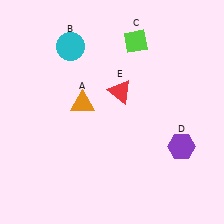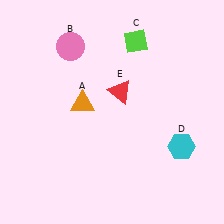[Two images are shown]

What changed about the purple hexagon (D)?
In Image 1, D is purple. In Image 2, it changed to cyan.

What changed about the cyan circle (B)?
In Image 1, B is cyan. In Image 2, it changed to pink.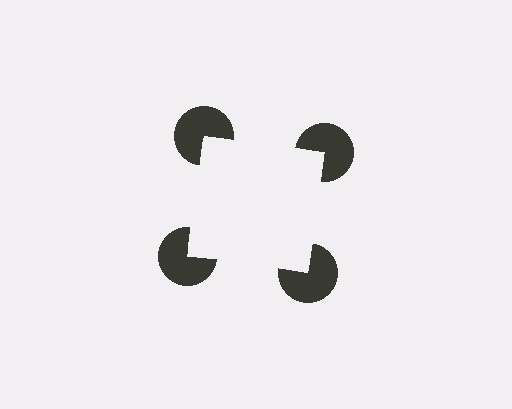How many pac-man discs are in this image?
There are 4 — one at each vertex of the illusory square.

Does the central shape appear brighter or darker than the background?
It typically appears slightly brighter than the background, even though no actual brightness change is drawn.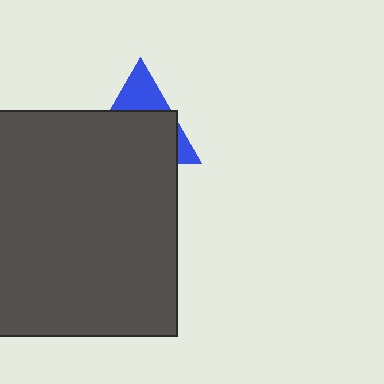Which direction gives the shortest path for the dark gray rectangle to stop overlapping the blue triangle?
Moving down gives the shortest separation.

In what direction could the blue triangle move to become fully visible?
The blue triangle could move up. That would shift it out from behind the dark gray rectangle entirely.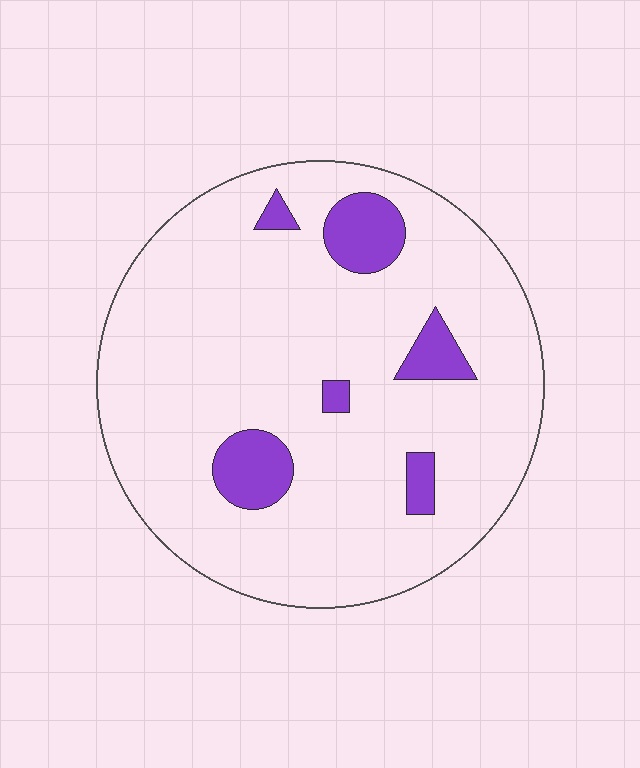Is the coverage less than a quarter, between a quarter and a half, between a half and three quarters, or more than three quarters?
Less than a quarter.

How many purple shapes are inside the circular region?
6.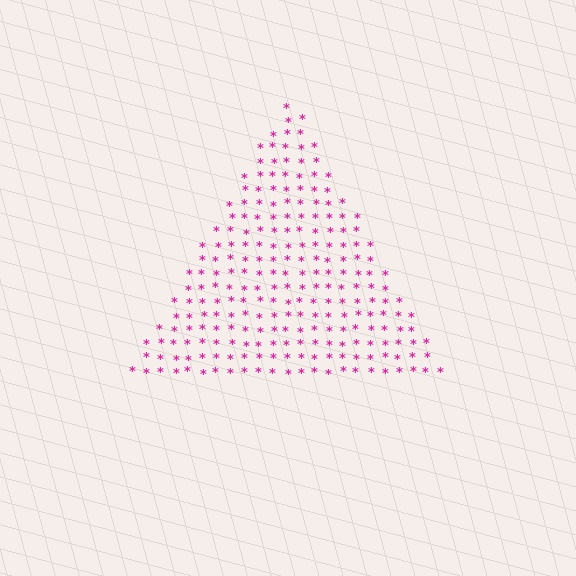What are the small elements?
The small elements are asterisks.